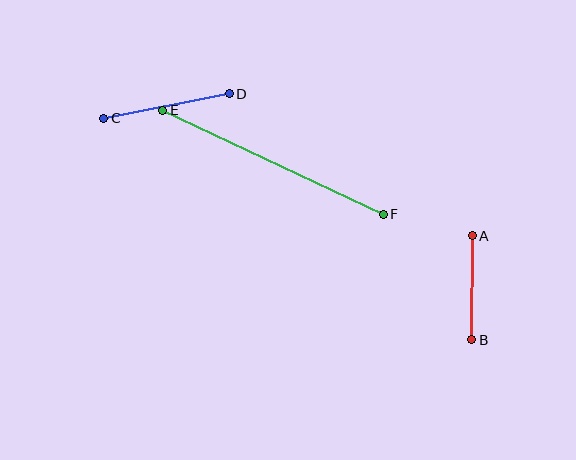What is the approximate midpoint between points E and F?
The midpoint is at approximately (273, 162) pixels.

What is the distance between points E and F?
The distance is approximately 244 pixels.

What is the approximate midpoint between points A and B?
The midpoint is at approximately (472, 288) pixels.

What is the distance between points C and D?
The distance is approximately 128 pixels.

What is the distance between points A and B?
The distance is approximately 104 pixels.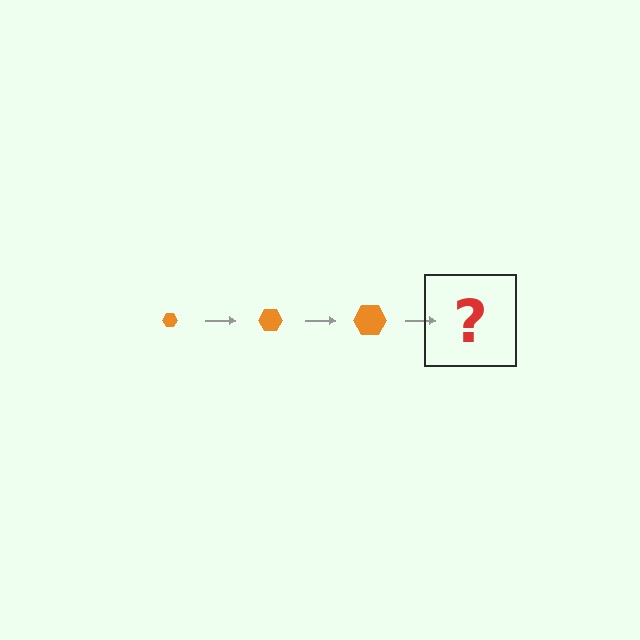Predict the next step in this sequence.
The next step is an orange hexagon, larger than the previous one.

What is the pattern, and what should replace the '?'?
The pattern is that the hexagon gets progressively larger each step. The '?' should be an orange hexagon, larger than the previous one.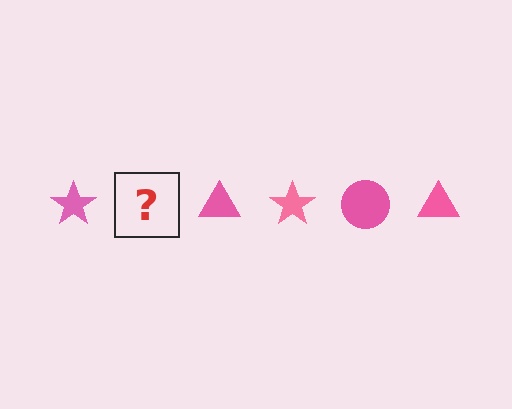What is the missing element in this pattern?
The missing element is a pink circle.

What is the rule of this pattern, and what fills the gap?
The rule is that the pattern cycles through star, circle, triangle shapes in pink. The gap should be filled with a pink circle.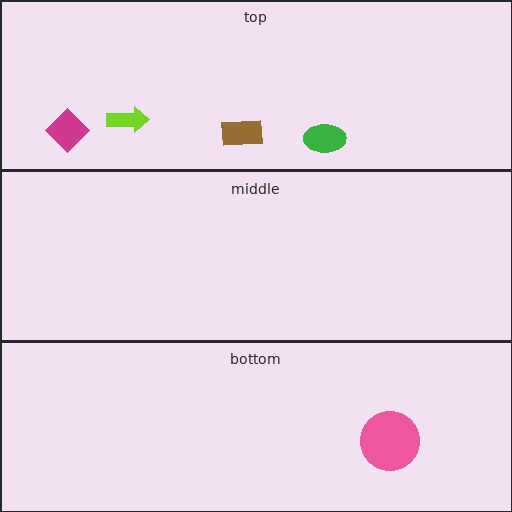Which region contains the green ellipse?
The top region.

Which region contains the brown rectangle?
The top region.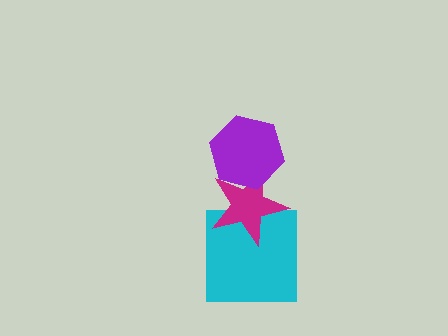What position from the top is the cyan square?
The cyan square is 3rd from the top.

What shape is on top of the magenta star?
The purple hexagon is on top of the magenta star.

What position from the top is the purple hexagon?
The purple hexagon is 1st from the top.